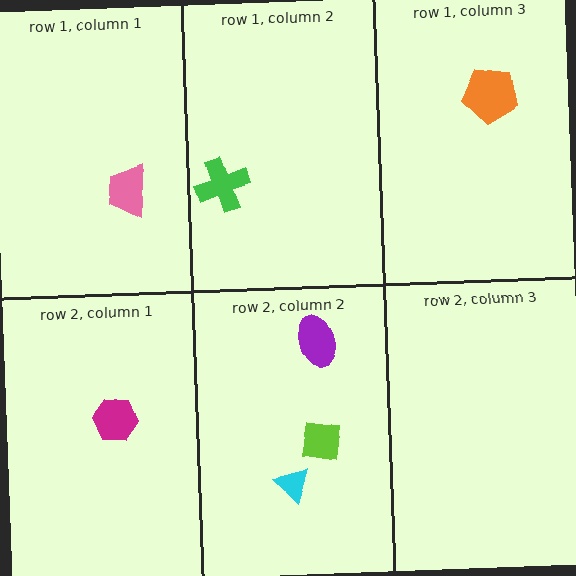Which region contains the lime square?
The row 2, column 2 region.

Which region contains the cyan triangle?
The row 2, column 2 region.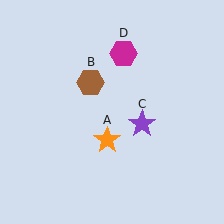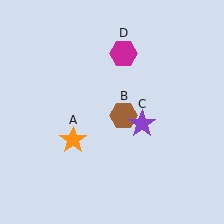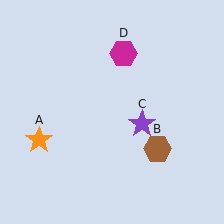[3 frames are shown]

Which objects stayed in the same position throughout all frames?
Purple star (object C) and magenta hexagon (object D) remained stationary.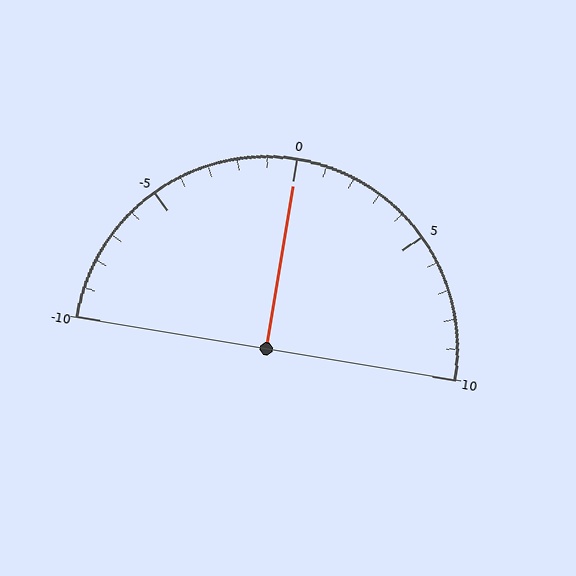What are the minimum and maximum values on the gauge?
The gauge ranges from -10 to 10.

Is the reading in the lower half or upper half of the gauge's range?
The reading is in the upper half of the range (-10 to 10).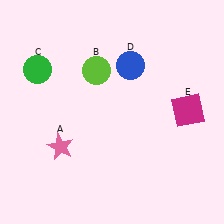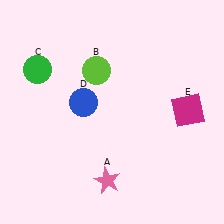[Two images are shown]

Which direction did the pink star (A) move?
The pink star (A) moved right.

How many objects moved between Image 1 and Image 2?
2 objects moved between the two images.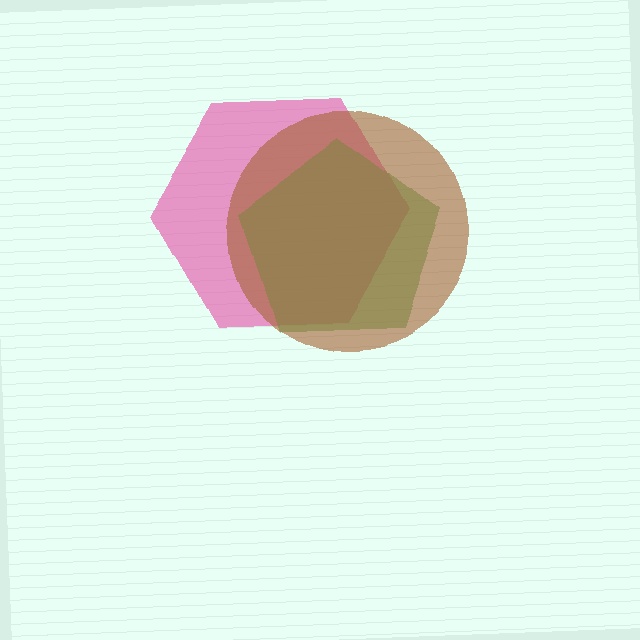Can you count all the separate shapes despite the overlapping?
Yes, there are 3 separate shapes.